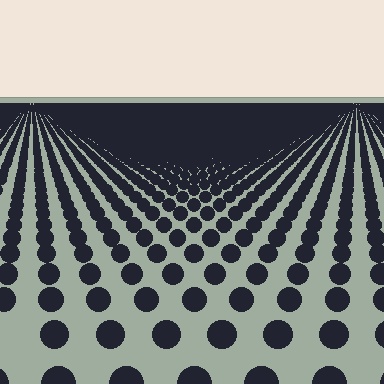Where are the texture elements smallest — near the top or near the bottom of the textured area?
Near the top.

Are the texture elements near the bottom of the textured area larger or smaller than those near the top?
Larger. Near the bottom, elements are closer to the viewer and appear at a bigger on-screen size.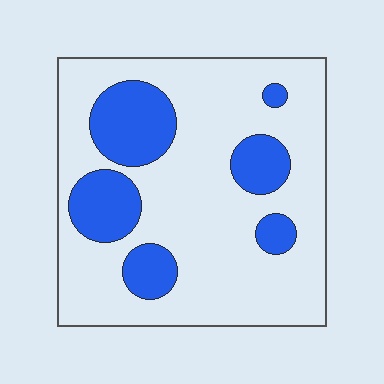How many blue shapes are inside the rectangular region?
6.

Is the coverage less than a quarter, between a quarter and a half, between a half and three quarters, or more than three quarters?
Less than a quarter.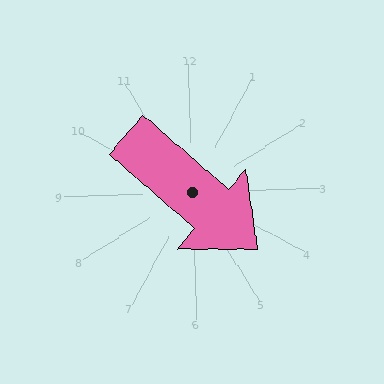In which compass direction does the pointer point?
Southeast.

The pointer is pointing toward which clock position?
Roughly 4 o'clock.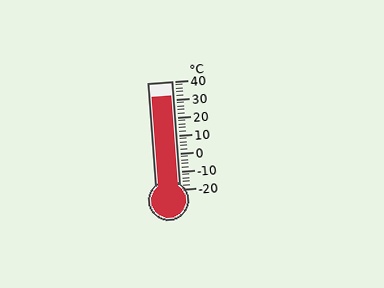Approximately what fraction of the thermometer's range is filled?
The thermometer is filled to approximately 85% of its range.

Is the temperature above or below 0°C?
The temperature is above 0°C.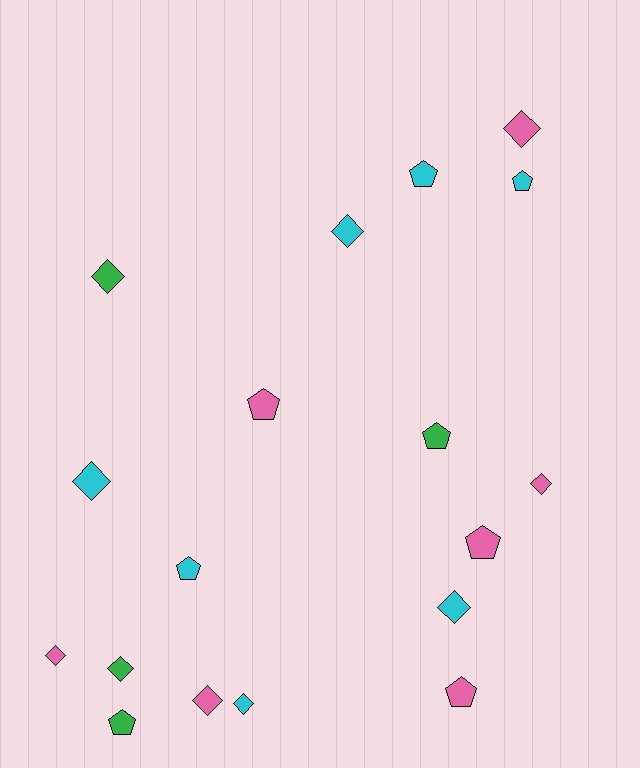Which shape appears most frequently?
Diamond, with 10 objects.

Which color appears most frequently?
Pink, with 7 objects.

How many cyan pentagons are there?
There are 3 cyan pentagons.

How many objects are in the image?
There are 18 objects.